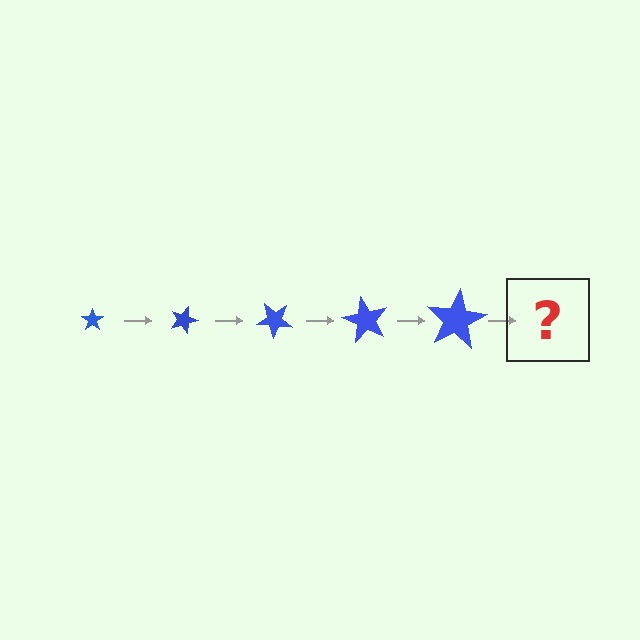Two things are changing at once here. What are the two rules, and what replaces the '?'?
The two rules are that the star grows larger each step and it rotates 20 degrees each step. The '?' should be a star, larger than the previous one and rotated 100 degrees from the start.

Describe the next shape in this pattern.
It should be a star, larger than the previous one and rotated 100 degrees from the start.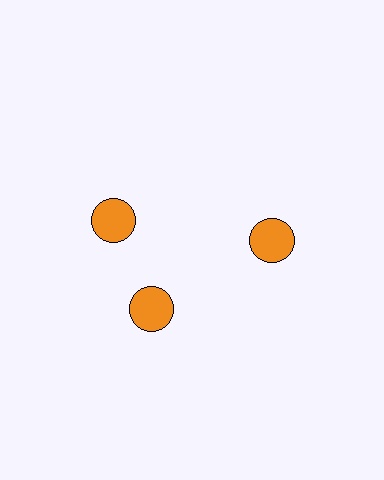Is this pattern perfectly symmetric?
No. The 3 orange circles are arranged in a ring, but one element near the 11 o'clock position is rotated out of alignment along the ring, breaking the 3-fold rotational symmetry.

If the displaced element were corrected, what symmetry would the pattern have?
It would have 3-fold rotational symmetry — the pattern would map onto itself every 120 degrees.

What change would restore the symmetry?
The symmetry would be restored by rotating it back into even spacing with its neighbors so that all 3 circles sit at equal angles and equal distance from the center.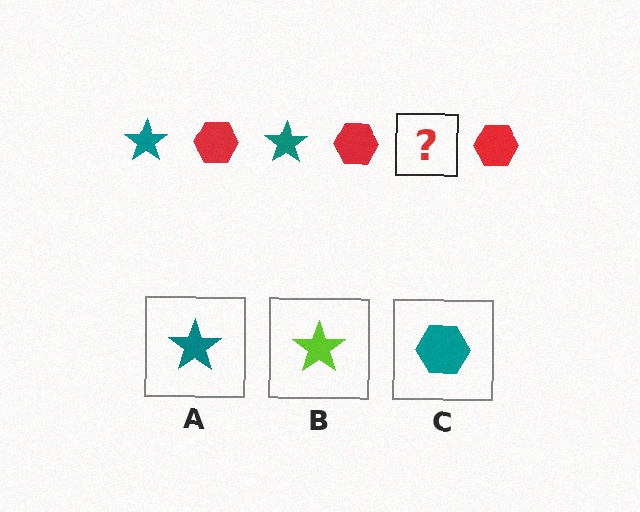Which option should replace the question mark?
Option A.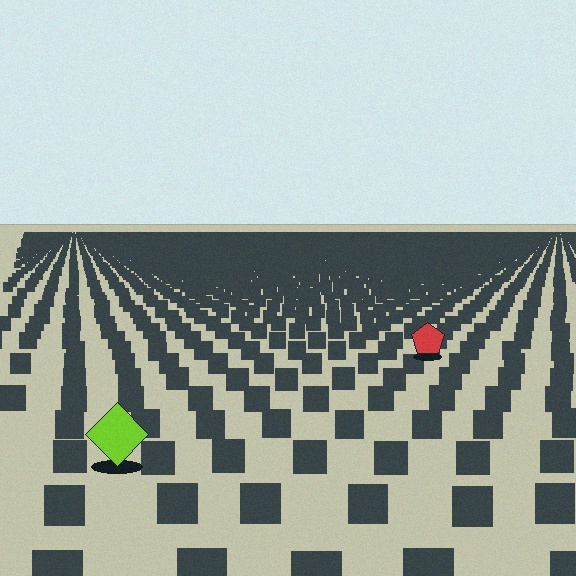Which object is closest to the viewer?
The lime diamond is closest. The texture marks near it are larger and more spread out.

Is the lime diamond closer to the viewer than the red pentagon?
Yes. The lime diamond is closer — you can tell from the texture gradient: the ground texture is coarser near it.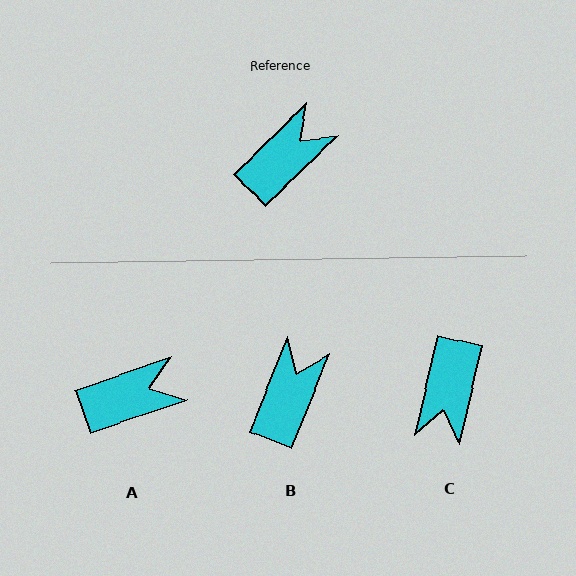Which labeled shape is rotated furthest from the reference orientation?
C, about 147 degrees away.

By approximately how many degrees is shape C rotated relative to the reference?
Approximately 147 degrees clockwise.